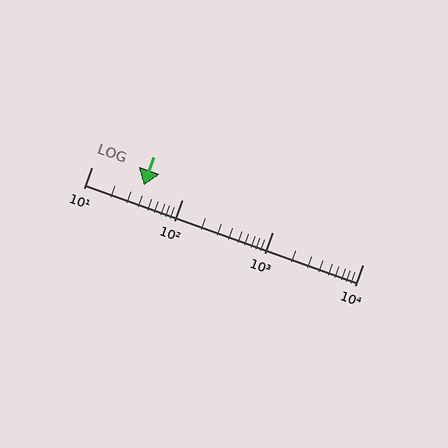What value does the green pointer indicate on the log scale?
The pointer indicates approximately 38.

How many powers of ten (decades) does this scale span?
The scale spans 3 decades, from 10 to 10000.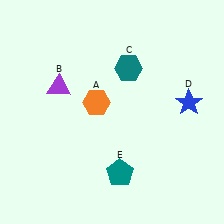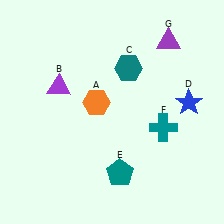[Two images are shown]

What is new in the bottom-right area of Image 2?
A teal cross (F) was added in the bottom-right area of Image 2.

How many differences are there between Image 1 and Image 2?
There are 2 differences between the two images.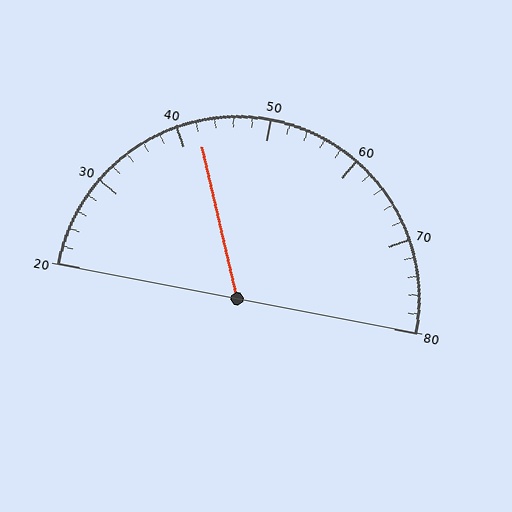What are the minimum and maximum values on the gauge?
The gauge ranges from 20 to 80.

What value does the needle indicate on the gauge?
The needle indicates approximately 42.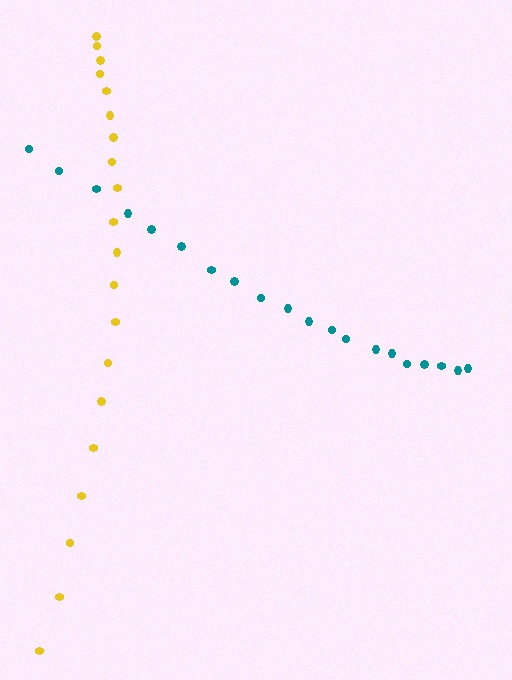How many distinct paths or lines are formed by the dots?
There are 2 distinct paths.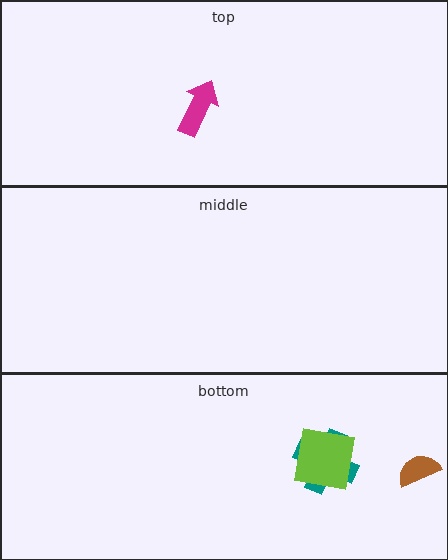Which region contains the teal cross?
The bottom region.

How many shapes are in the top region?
1.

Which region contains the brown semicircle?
The bottom region.